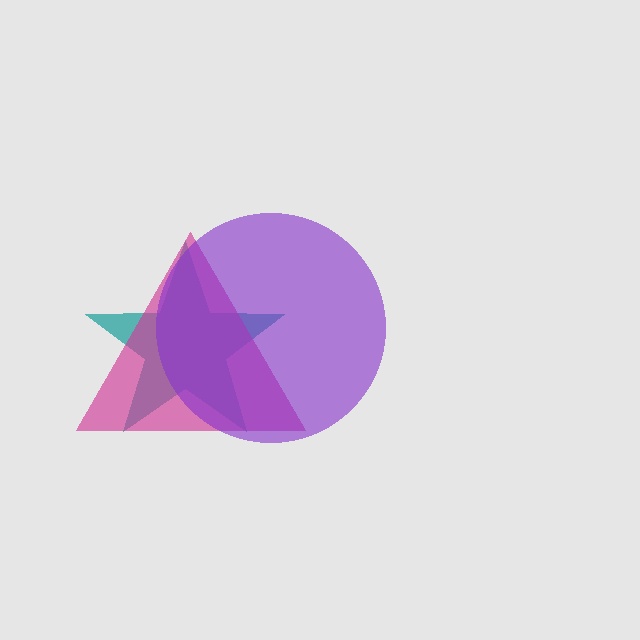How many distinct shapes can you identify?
There are 3 distinct shapes: a teal star, a magenta triangle, a purple circle.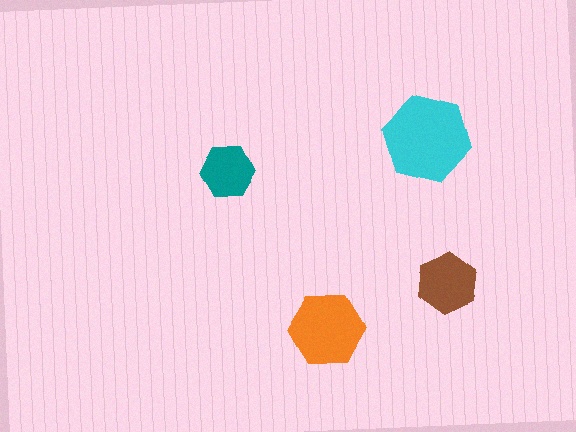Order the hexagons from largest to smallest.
the cyan one, the orange one, the brown one, the teal one.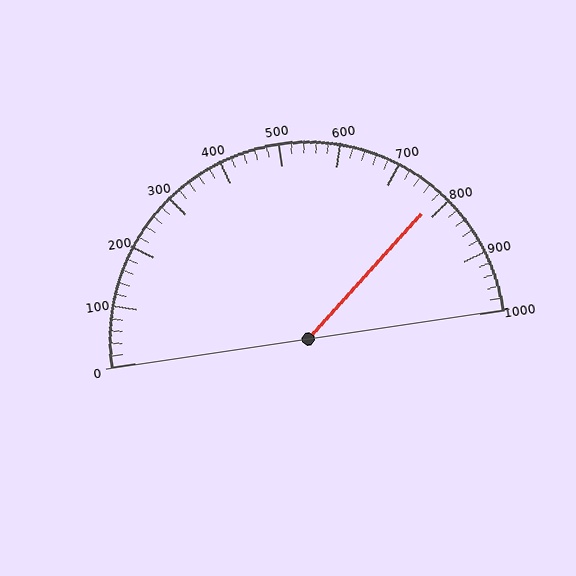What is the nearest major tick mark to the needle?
The nearest major tick mark is 800.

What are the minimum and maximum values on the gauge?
The gauge ranges from 0 to 1000.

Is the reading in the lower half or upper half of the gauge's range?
The reading is in the upper half of the range (0 to 1000).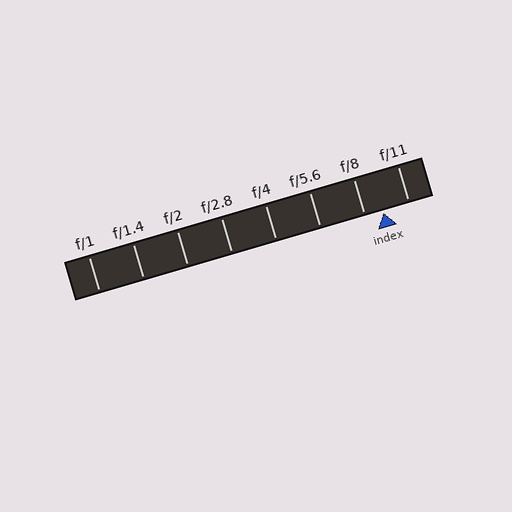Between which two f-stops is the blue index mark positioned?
The index mark is between f/8 and f/11.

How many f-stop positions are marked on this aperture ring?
There are 8 f-stop positions marked.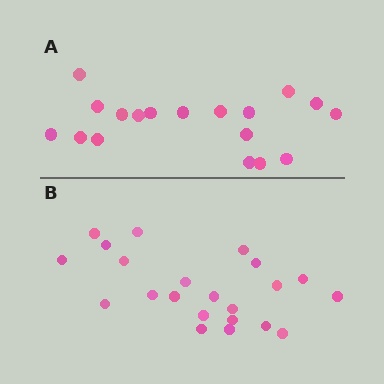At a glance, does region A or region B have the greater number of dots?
Region B (the bottom region) has more dots.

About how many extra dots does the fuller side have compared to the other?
Region B has about 4 more dots than region A.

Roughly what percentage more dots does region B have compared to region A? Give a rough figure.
About 20% more.